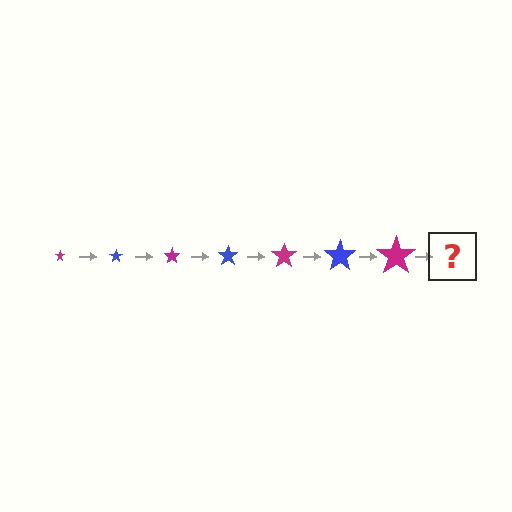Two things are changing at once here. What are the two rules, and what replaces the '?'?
The two rules are that the star grows larger each step and the color cycles through magenta and blue. The '?' should be a blue star, larger than the previous one.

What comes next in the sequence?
The next element should be a blue star, larger than the previous one.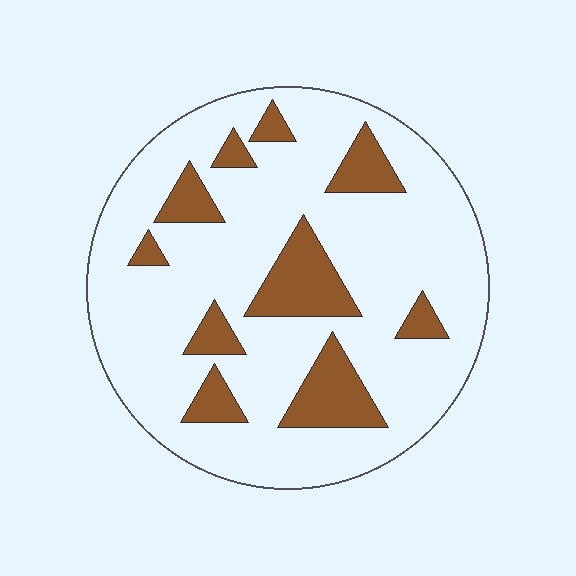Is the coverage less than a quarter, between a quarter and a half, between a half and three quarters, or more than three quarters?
Less than a quarter.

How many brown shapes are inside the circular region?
10.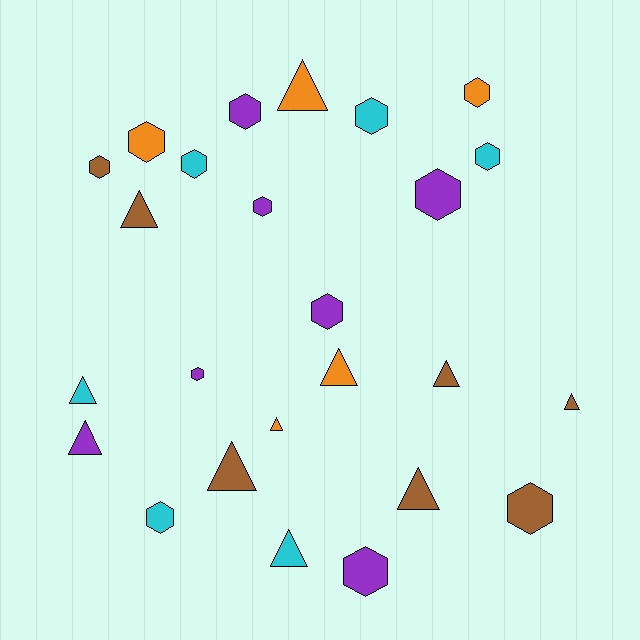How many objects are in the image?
There are 25 objects.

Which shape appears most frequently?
Hexagon, with 14 objects.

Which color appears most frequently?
Brown, with 7 objects.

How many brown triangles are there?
There are 5 brown triangles.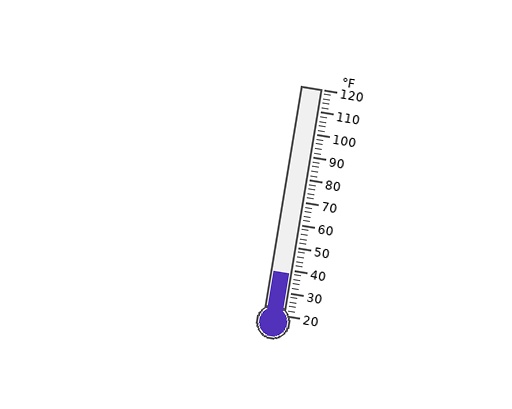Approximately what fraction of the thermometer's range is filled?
The thermometer is filled to approximately 20% of its range.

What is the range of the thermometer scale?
The thermometer scale ranges from 20°F to 120°F.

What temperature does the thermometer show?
The thermometer shows approximately 38°F.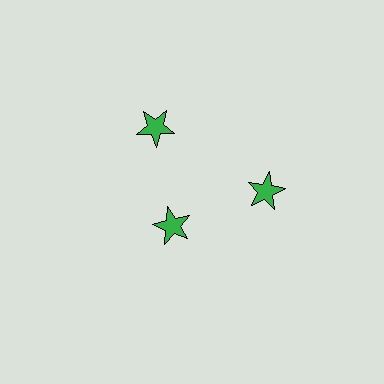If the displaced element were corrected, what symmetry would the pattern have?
It would have 3-fold rotational symmetry — the pattern would map onto itself every 120 degrees.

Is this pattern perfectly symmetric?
No. The 3 green stars are arranged in a ring, but one element near the 7 o'clock position is pulled inward toward the center, breaking the 3-fold rotational symmetry.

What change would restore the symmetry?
The symmetry would be restored by moving it outward, back onto the ring so that all 3 stars sit at equal angles and equal distance from the center.